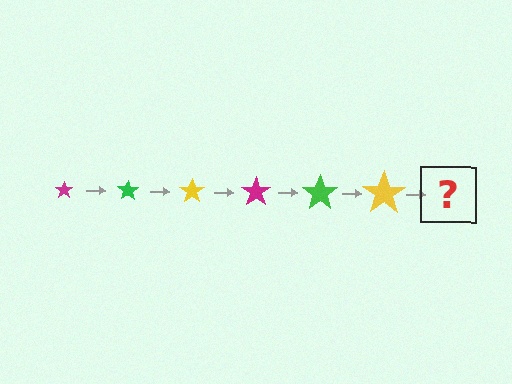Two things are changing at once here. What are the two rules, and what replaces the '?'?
The two rules are that the star grows larger each step and the color cycles through magenta, green, and yellow. The '?' should be a magenta star, larger than the previous one.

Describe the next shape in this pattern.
It should be a magenta star, larger than the previous one.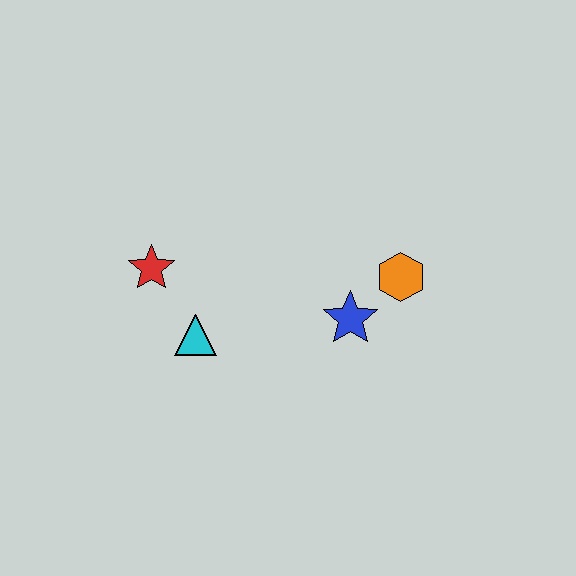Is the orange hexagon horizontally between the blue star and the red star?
No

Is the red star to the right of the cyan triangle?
No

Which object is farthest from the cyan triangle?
The orange hexagon is farthest from the cyan triangle.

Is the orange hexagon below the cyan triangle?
No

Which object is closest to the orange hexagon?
The blue star is closest to the orange hexagon.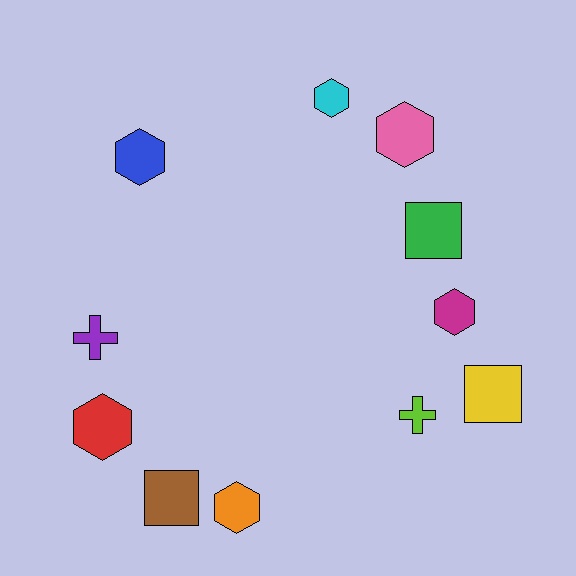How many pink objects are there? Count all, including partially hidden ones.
There is 1 pink object.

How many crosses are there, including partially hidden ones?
There are 2 crosses.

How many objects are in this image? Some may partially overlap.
There are 11 objects.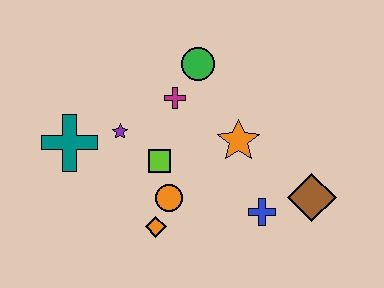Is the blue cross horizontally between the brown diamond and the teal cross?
Yes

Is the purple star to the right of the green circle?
No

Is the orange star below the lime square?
No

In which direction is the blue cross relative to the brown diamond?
The blue cross is to the left of the brown diamond.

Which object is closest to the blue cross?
The brown diamond is closest to the blue cross.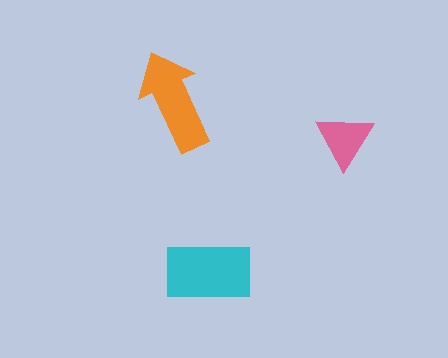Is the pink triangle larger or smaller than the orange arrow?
Smaller.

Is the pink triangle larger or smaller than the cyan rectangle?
Smaller.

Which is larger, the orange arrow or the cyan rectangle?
The cyan rectangle.